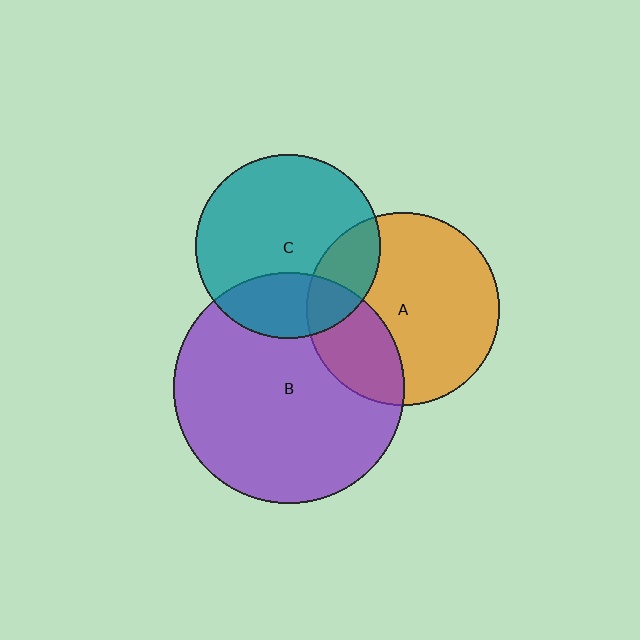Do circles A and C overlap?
Yes.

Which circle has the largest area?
Circle B (purple).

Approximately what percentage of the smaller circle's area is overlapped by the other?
Approximately 20%.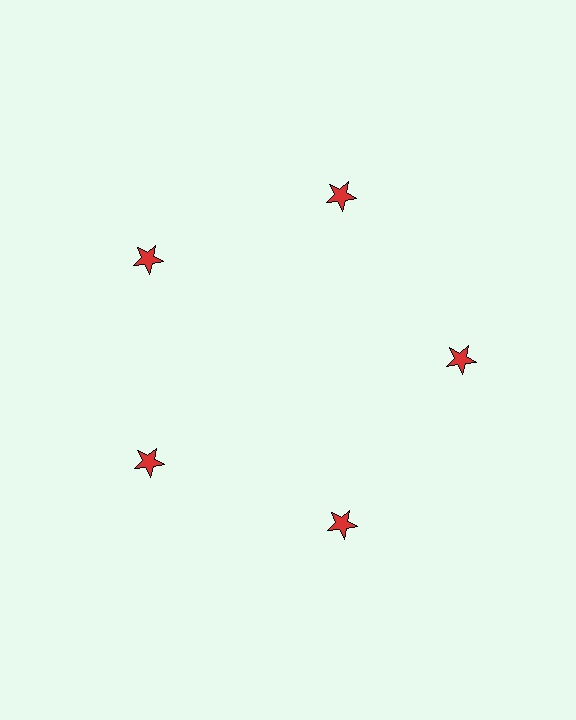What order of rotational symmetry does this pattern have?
This pattern has 5-fold rotational symmetry.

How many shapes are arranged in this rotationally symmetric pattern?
There are 5 shapes, arranged in 5 groups of 1.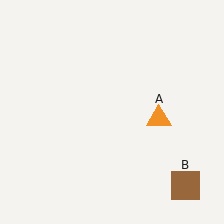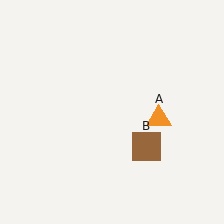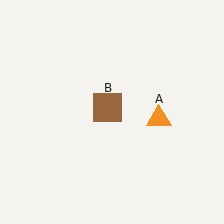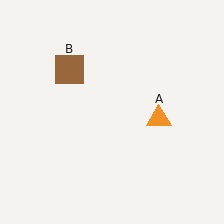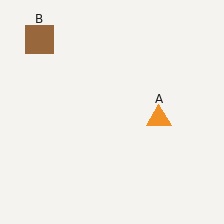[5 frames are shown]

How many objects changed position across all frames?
1 object changed position: brown square (object B).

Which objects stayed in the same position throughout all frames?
Orange triangle (object A) remained stationary.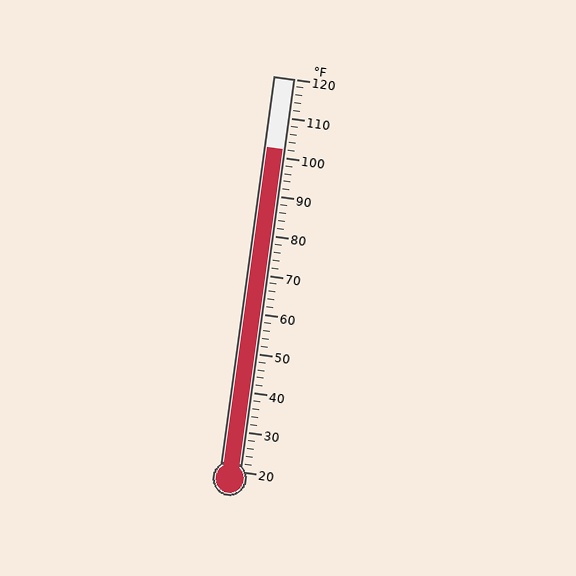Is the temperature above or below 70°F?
The temperature is above 70°F.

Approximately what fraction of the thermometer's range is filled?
The thermometer is filled to approximately 80% of its range.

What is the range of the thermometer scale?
The thermometer scale ranges from 20°F to 120°F.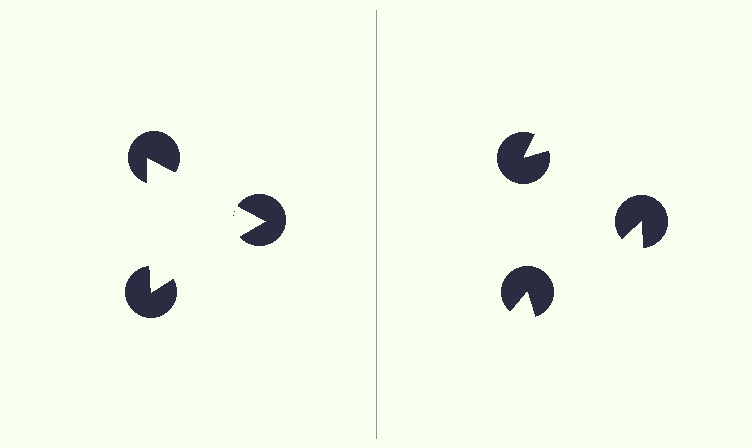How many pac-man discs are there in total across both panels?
6 — 3 on each side.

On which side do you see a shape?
An illusory triangle appears on the left side. On the right side the wedge cuts are rotated, so no coherent shape forms.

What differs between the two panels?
The pac-man discs are positioned identically on both sides; only the wedge orientations differ. On the left they align to a triangle; on the right they are misaligned.